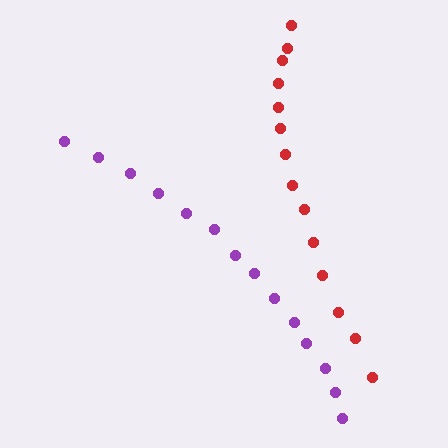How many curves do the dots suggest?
There are 2 distinct paths.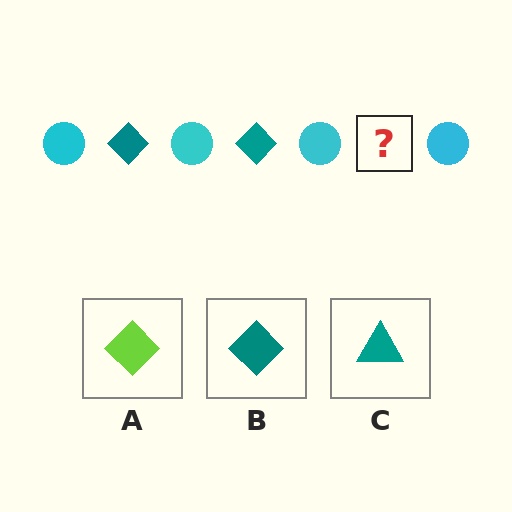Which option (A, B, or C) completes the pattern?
B.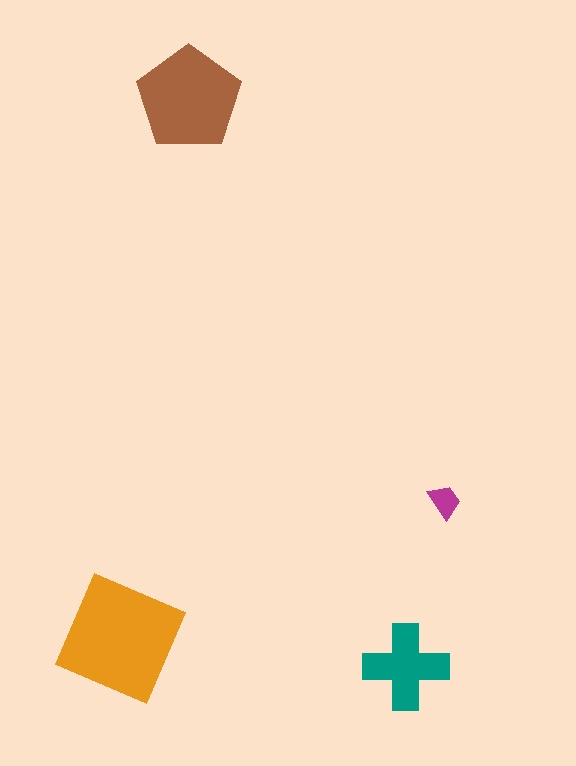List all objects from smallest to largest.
The magenta trapezoid, the teal cross, the brown pentagon, the orange square.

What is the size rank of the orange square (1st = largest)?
1st.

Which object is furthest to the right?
The magenta trapezoid is rightmost.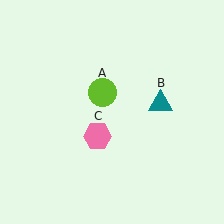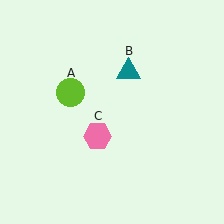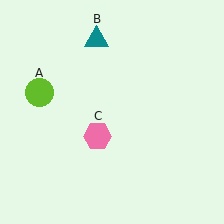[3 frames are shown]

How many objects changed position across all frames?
2 objects changed position: lime circle (object A), teal triangle (object B).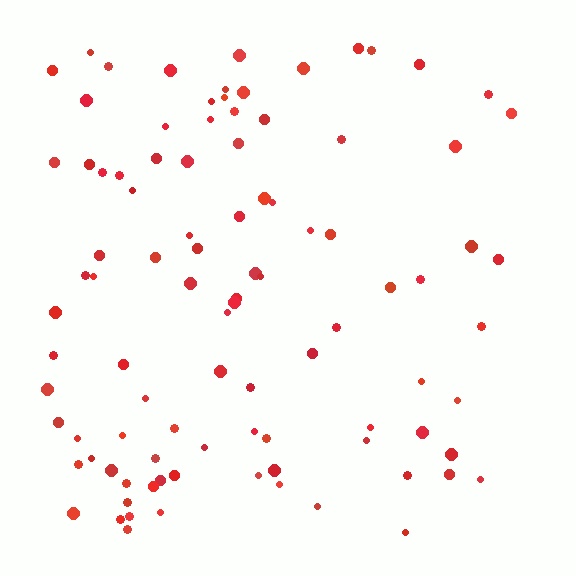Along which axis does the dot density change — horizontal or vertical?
Horizontal.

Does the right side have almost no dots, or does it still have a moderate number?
Still a moderate number, just noticeably fewer than the left.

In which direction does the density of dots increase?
From right to left, with the left side densest.